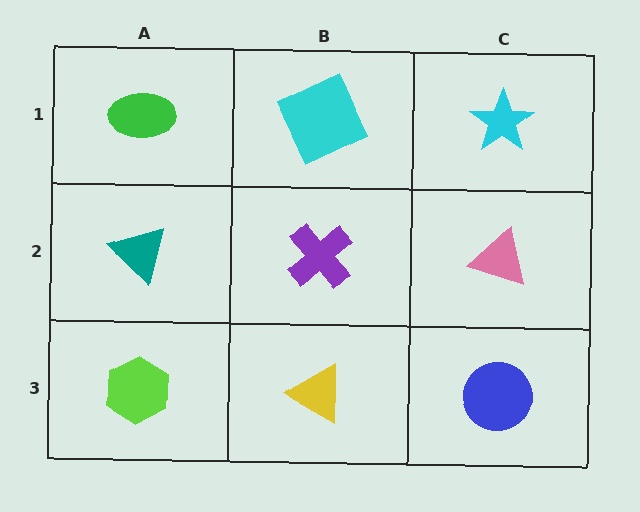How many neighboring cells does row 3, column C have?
2.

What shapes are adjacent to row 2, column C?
A cyan star (row 1, column C), a blue circle (row 3, column C), a purple cross (row 2, column B).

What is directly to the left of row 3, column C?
A yellow triangle.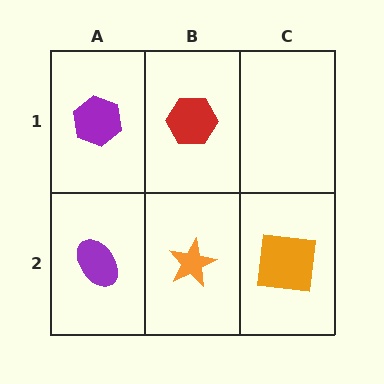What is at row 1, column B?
A red hexagon.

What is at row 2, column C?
An orange square.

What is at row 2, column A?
A purple ellipse.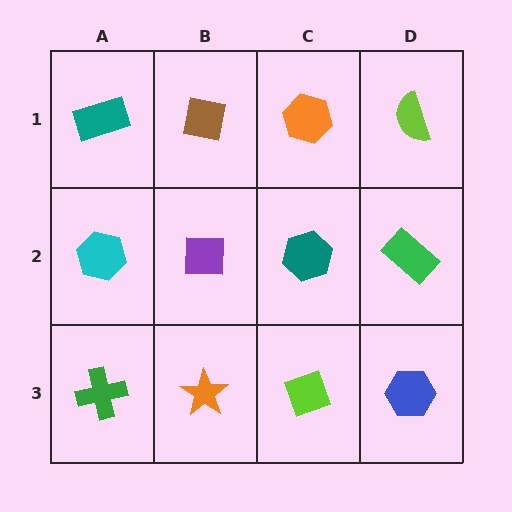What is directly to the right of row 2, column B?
A teal hexagon.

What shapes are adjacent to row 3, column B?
A purple square (row 2, column B), a green cross (row 3, column A), a lime diamond (row 3, column C).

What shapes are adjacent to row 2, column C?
An orange hexagon (row 1, column C), a lime diamond (row 3, column C), a purple square (row 2, column B), a green rectangle (row 2, column D).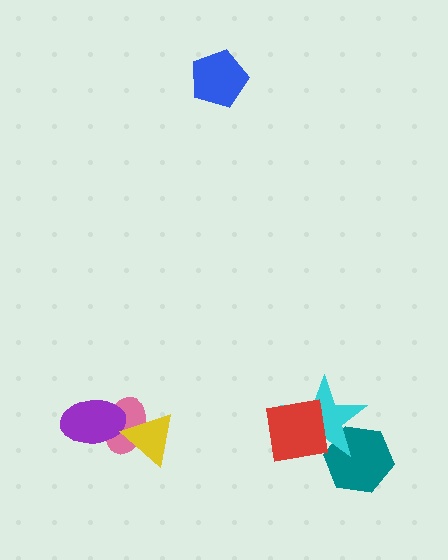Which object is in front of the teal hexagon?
The cyan star is in front of the teal hexagon.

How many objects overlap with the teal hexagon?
1 object overlaps with the teal hexagon.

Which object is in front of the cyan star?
The red square is in front of the cyan star.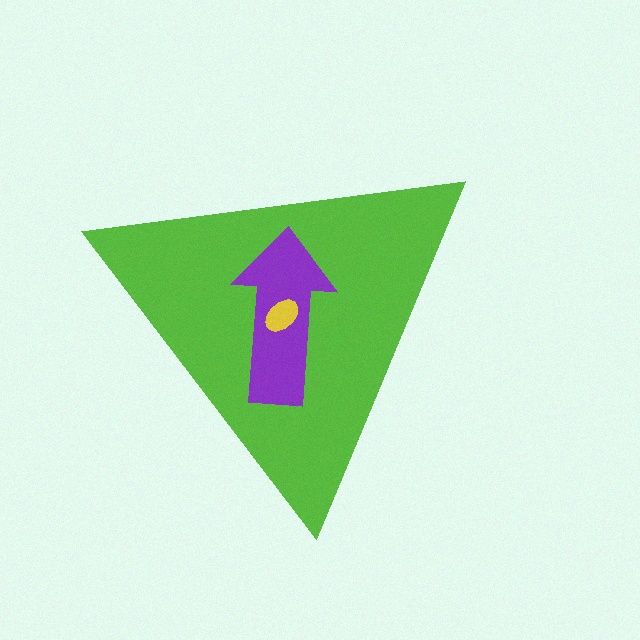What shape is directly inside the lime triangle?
The purple arrow.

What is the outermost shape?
The lime triangle.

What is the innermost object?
The yellow ellipse.